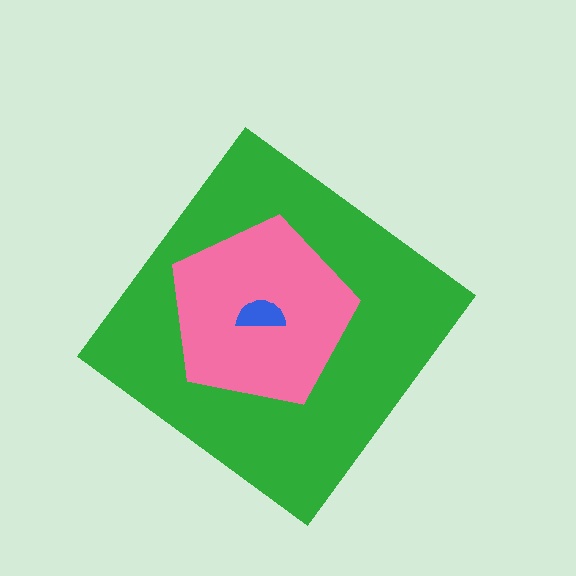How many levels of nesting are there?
3.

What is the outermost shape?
The green diamond.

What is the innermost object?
The blue semicircle.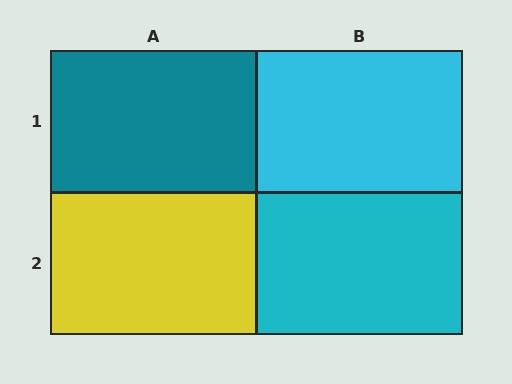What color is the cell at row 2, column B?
Cyan.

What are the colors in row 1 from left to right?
Teal, cyan.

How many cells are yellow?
1 cell is yellow.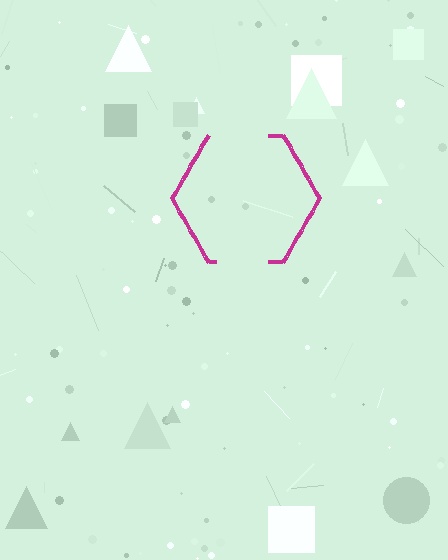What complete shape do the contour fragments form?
The contour fragments form a hexagon.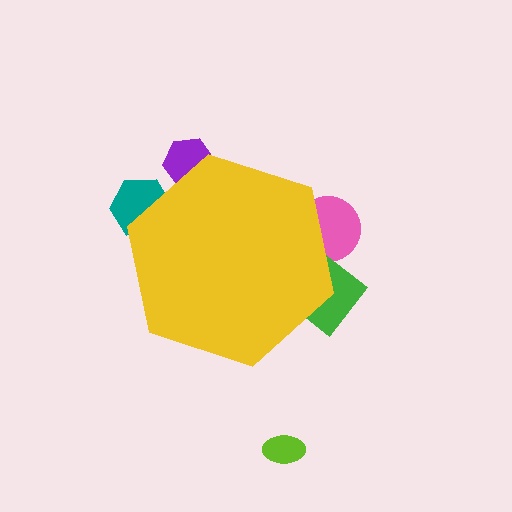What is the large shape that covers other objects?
A yellow hexagon.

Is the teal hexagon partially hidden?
Yes, the teal hexagon is partially hidden behind the yellow hexagon.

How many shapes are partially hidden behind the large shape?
4 shapes are partially hidden.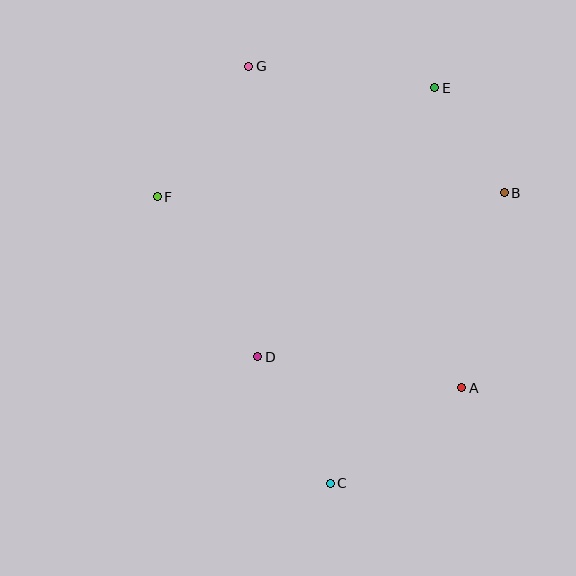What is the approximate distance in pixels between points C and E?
The distance between C and E is approximately 409 pixels.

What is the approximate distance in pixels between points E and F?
The distance between E and F is approximately 298 pixels.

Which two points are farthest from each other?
Points C and G are farthest from each other.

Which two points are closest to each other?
Points B and E are closest to each other.